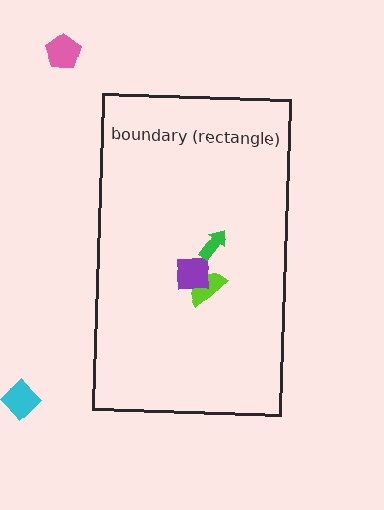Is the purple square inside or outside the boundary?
Inside.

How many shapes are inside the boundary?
3 inside, 2 outside.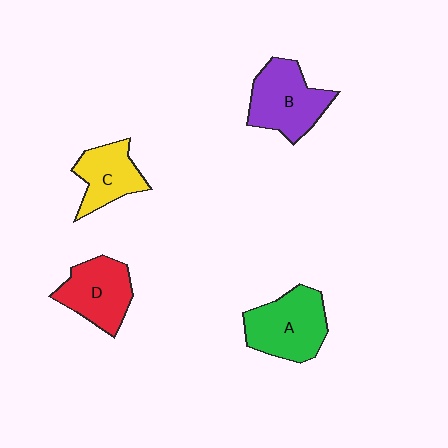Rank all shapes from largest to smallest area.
From largest to smallest: A (green), B (purple), D (red), C (yellow).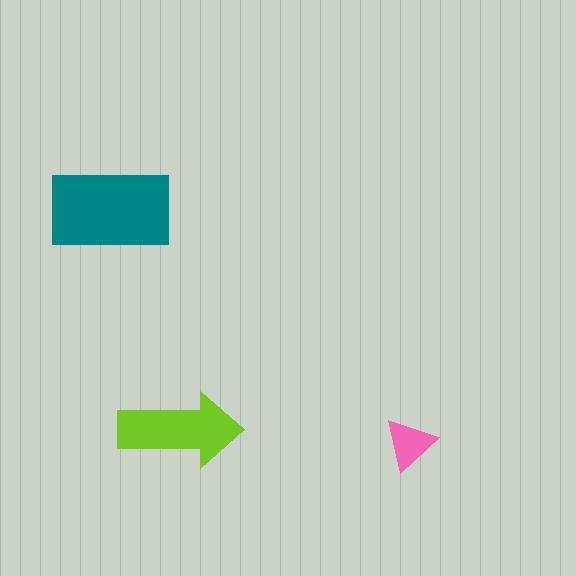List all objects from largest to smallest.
The teal rectangle, the lime arrow, the pink triangle.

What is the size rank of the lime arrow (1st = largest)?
2nd.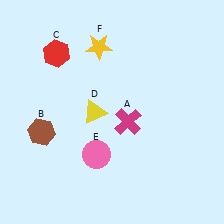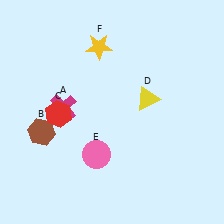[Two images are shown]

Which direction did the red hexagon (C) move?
The red hexagon (C) moved down.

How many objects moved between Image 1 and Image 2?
3 objects moved between the two images.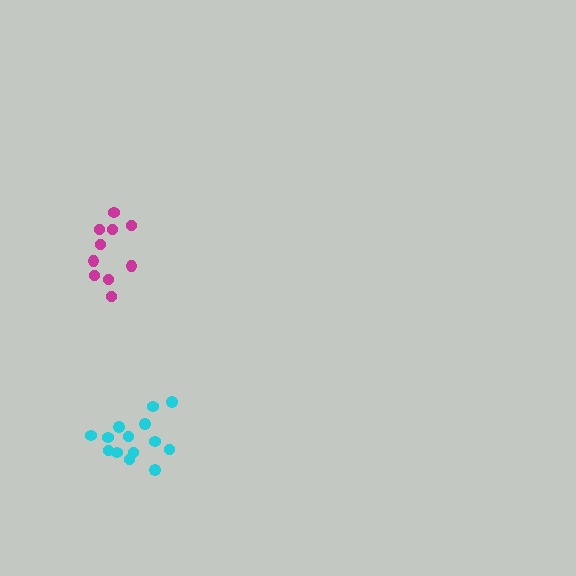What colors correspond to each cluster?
The clusters are colored: cyan, magenta.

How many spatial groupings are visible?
There are 2 spatial groupings.